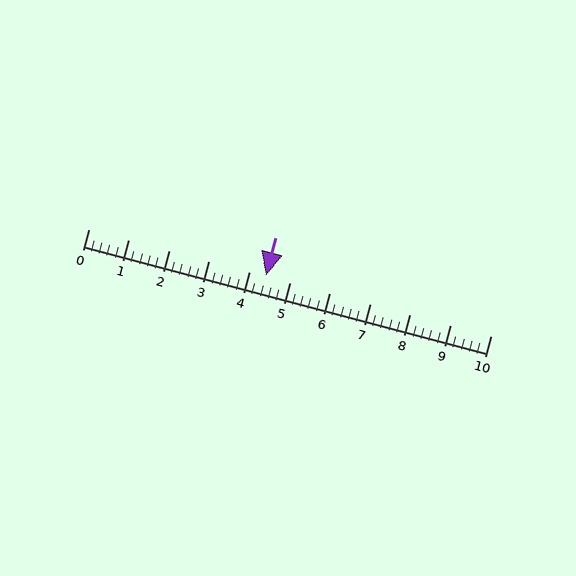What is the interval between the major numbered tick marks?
The major tick marks are spaced 1 units apart.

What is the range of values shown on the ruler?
The ruler shows values from 0 to 10.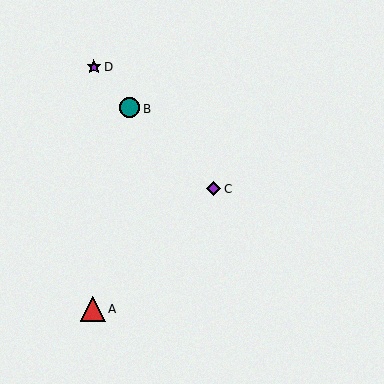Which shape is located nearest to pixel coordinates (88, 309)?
The red triangle (labeled A) at (93, 309) is nearest to that location.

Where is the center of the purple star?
The center of the purple star is at (94, 67).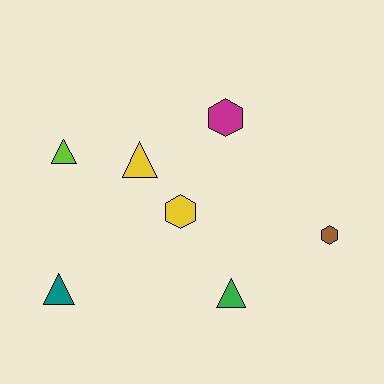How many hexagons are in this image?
There are 3 hexagons.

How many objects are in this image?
There are 7 objects.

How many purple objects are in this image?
There are no purple objects.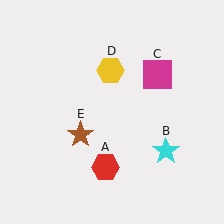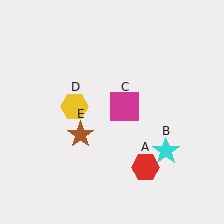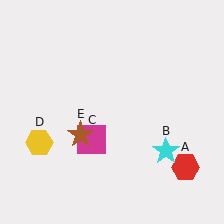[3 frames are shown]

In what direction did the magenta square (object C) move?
The magenta square (object C) moved down and to the left.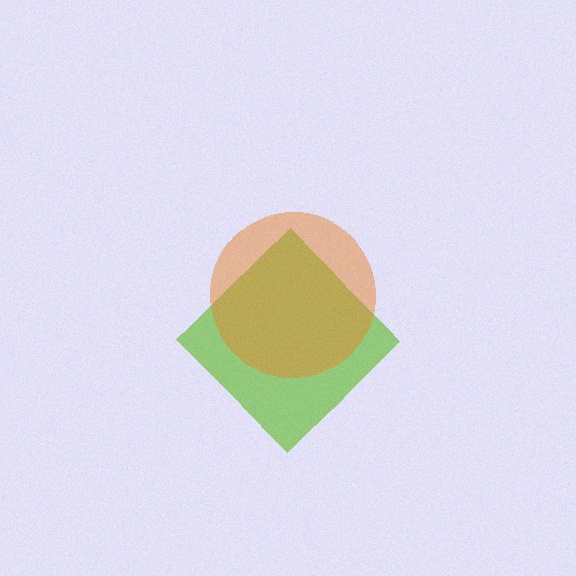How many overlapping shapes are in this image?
There are 2 overlapping shapes in the image.